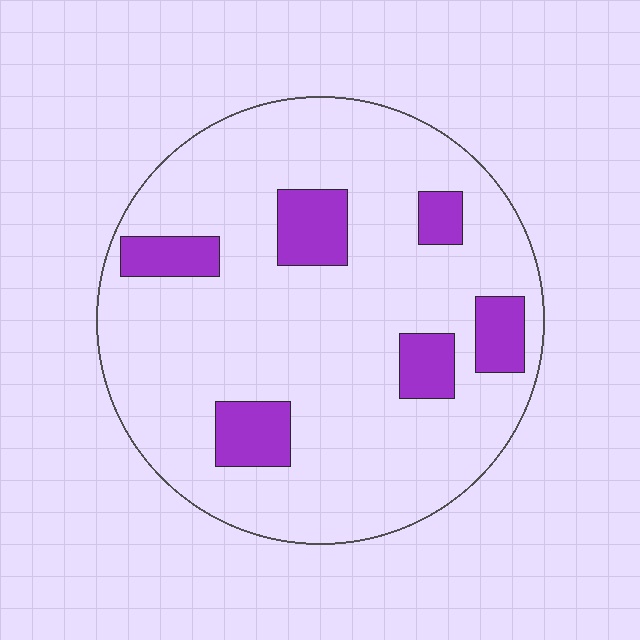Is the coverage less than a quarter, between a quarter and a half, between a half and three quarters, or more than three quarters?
Less than a quarter.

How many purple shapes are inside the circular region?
6.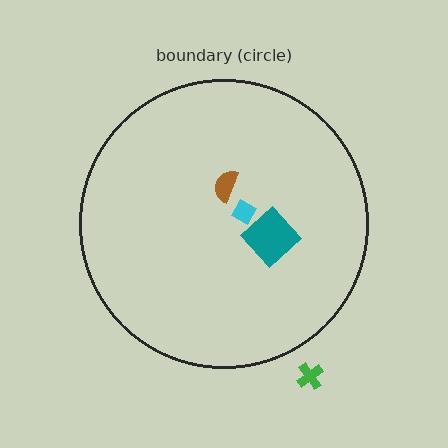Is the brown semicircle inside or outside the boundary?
Inside.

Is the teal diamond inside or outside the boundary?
Inside.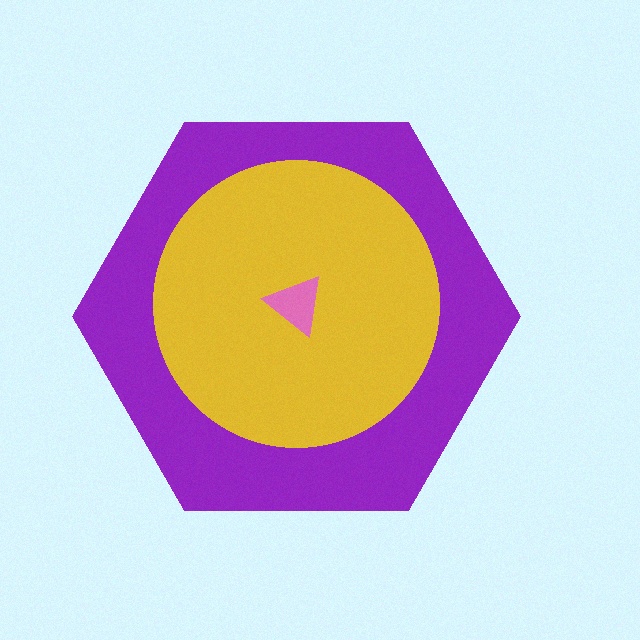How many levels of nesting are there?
3.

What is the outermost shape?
The purple hexagon.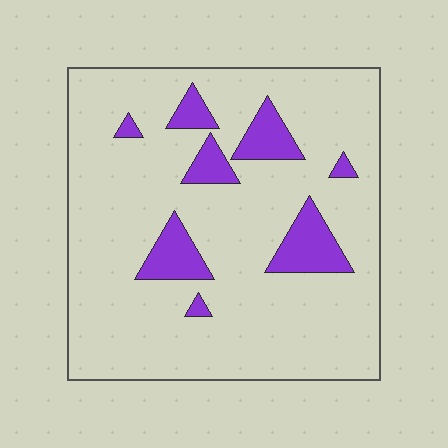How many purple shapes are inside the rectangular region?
8.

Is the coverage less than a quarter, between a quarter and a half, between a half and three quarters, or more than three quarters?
Less than a quarter.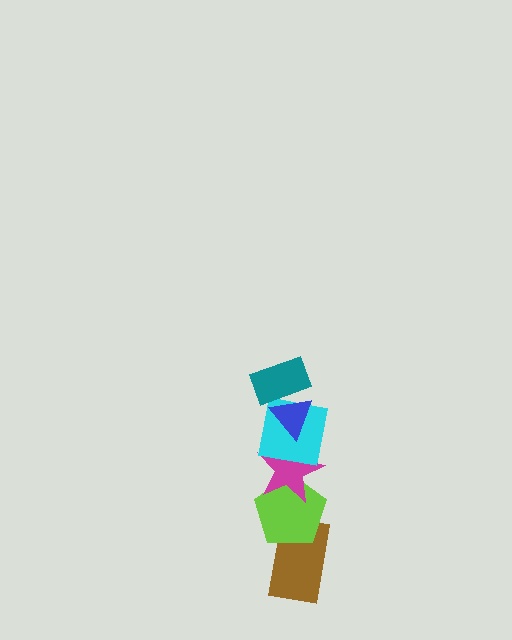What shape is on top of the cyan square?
The blue triangle is on top of the cyan square.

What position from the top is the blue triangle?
The blue triangle is 2nd from the top.